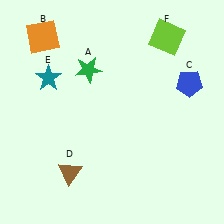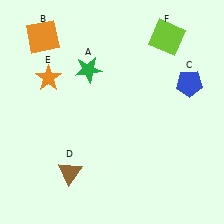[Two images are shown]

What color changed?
The star (E) changed from teal in Image 1 to orange in Image 2.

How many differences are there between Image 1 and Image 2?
There is 1 difference between the two images.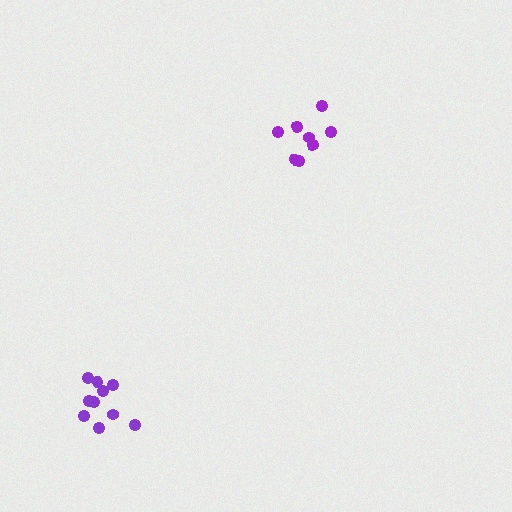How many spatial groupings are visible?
There are 2 spatial groupings.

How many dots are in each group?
Group 1: 10 dots, Group 2: 8 dots (18 total).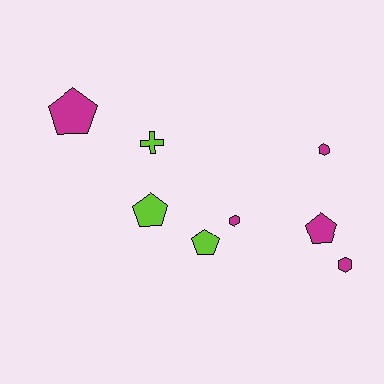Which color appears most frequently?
Magenta, with 5 objects.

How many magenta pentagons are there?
There are 2 magenta pentagons.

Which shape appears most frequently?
Pentagon, with 4 objects.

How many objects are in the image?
There are 8 objects.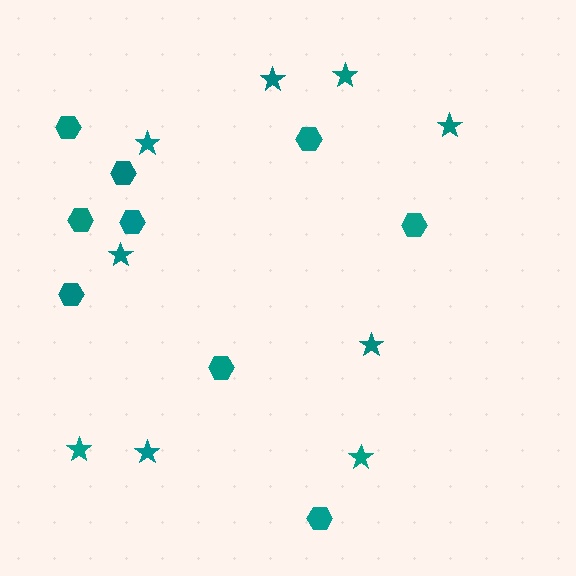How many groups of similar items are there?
There are 2 groups: one group of hexagons (9) and one group of stars (9).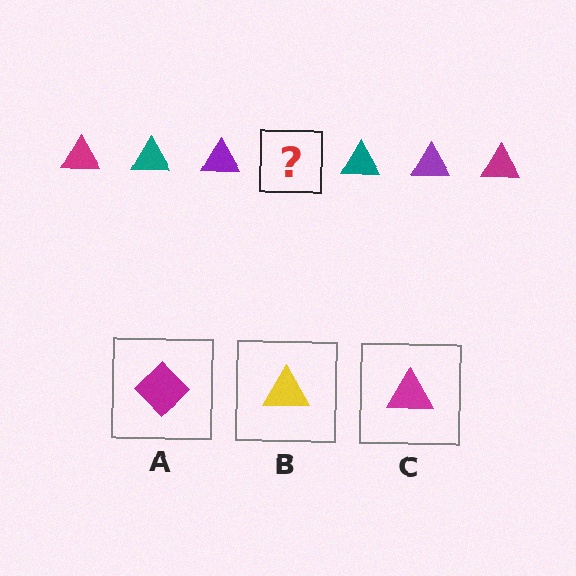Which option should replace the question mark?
Option C.